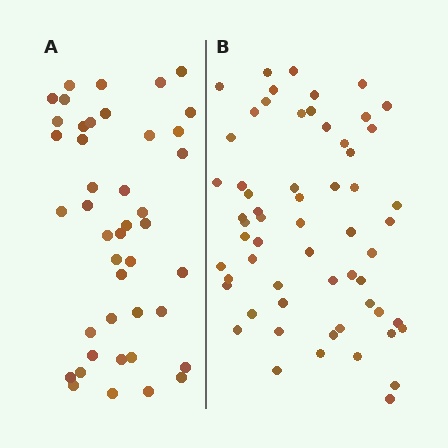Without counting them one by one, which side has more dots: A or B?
Region B (the right region) has more dots.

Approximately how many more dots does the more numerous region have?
Region B has approximately 15 more dots than region A.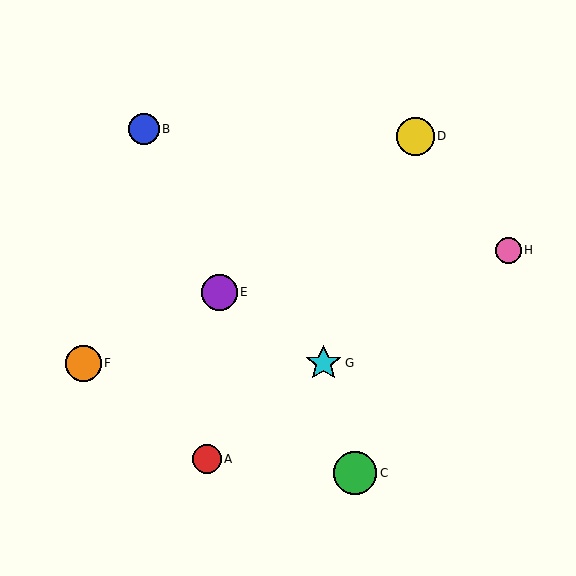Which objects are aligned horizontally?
Objects F, G are aligned horizontally.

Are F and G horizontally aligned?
Yes, both are at y≈363.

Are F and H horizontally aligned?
No, F is at y≈363 and H is at y≈251.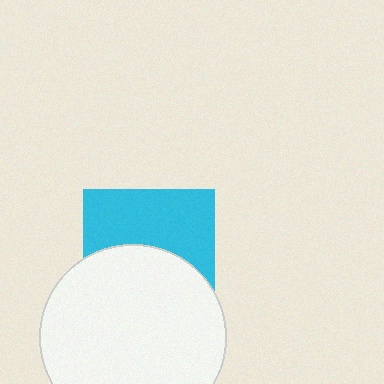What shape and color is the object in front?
The object in front is a white circle.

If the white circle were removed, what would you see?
You would see the complete cyan square.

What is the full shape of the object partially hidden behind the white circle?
The partially hidden object is a cyan square.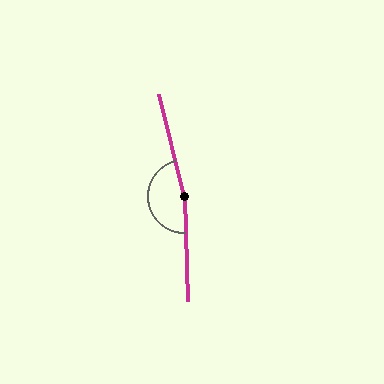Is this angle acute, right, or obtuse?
It is obtuse.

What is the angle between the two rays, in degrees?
Approximately 168 degrees.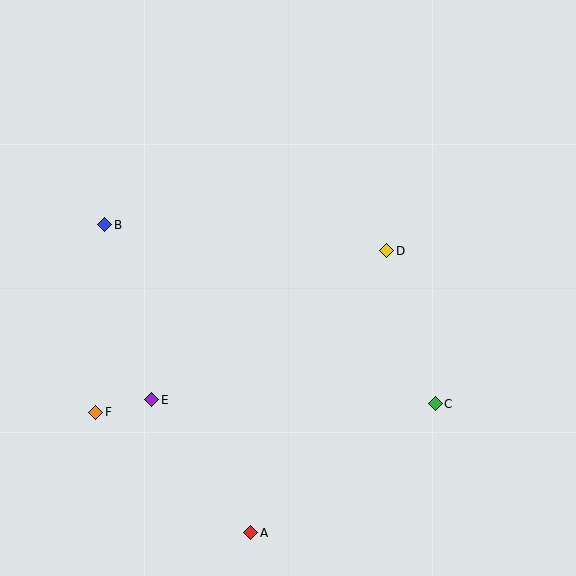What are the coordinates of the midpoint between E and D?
The midpoint between E and D is at (269, 325).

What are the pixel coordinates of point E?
Point E is at (152, 400).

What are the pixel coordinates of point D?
Point D is at (387, 251).